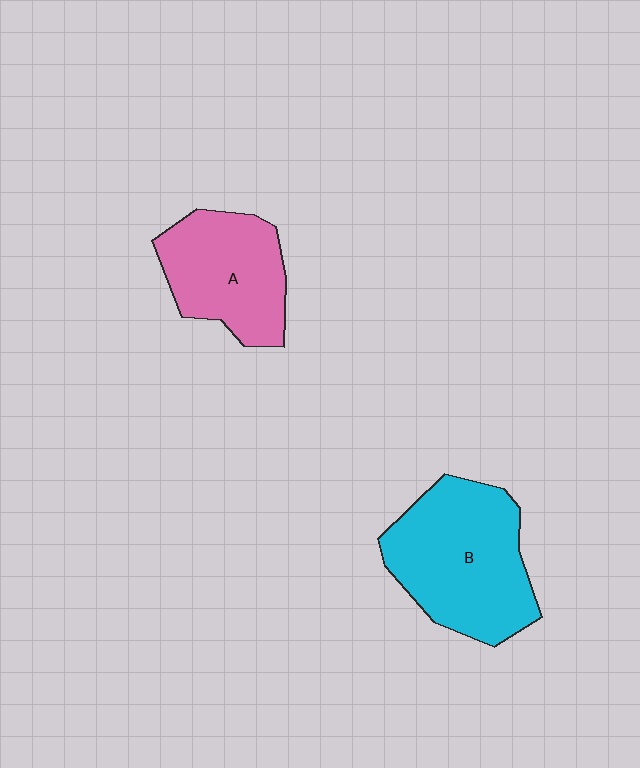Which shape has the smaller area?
Shape A (pink).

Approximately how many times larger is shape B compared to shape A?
Approximately 1.4 times.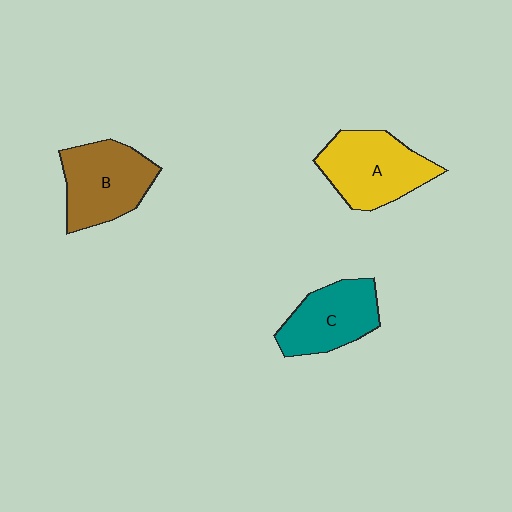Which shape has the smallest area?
Shape C (teal).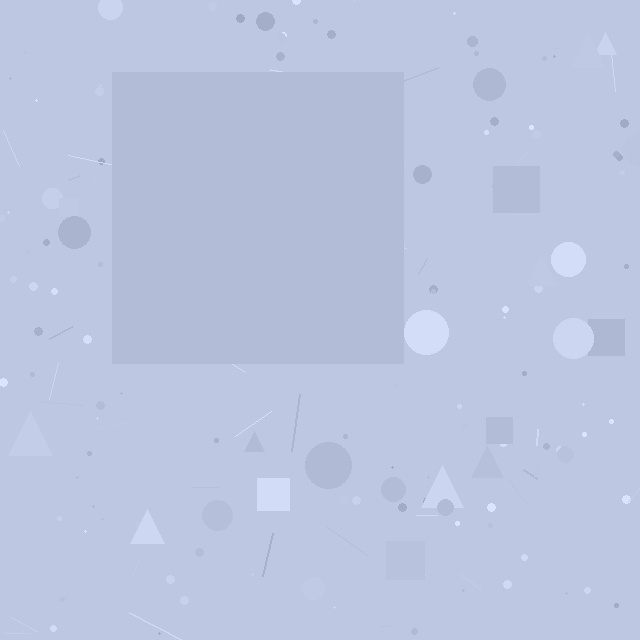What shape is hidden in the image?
A square is hidden in the image.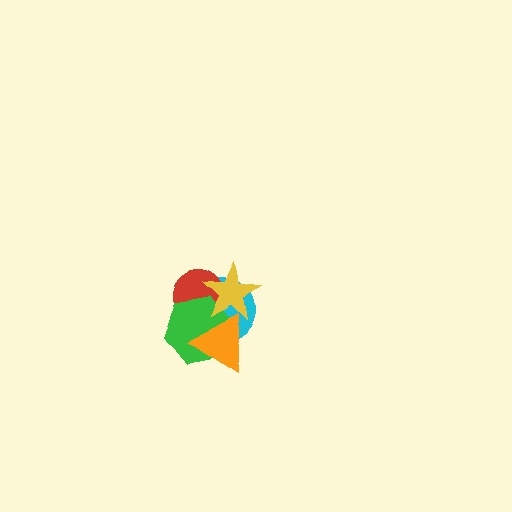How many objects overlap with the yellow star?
4 objects overlap with the yellow star.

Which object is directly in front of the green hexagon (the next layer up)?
The yellow star is directly in front of the green hexagon.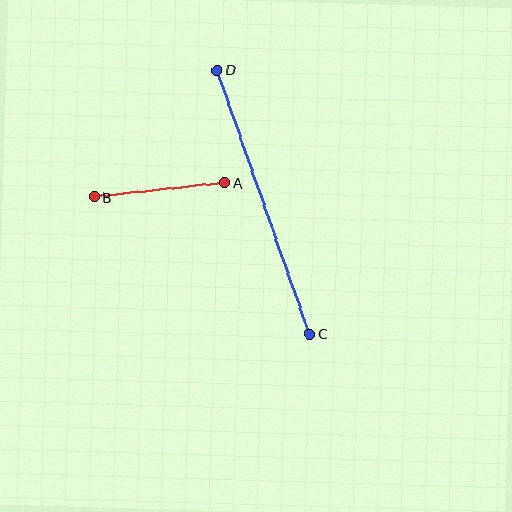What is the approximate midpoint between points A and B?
The midpoint is at approximately (159, 190) pixels.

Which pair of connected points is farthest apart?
Points C and D are farthest apart.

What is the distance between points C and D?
The distance is approximately 279 pixels.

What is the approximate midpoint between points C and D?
The midpoint is at approximately (263, 202) pixels.